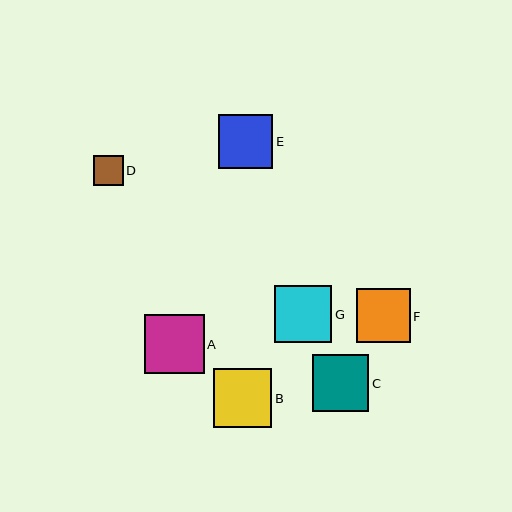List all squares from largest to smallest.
From largest to smallest: A, B, G, C, F, E, D.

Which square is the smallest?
Square D is the smallest with a size of approximately 30 pixels.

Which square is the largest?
Square A is the largest with a size of approximately 59 pixels.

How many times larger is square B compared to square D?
Square B is approximately 2.0 times the size of square D.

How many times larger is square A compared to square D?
Square A is approximately 2.0 times the size of square D.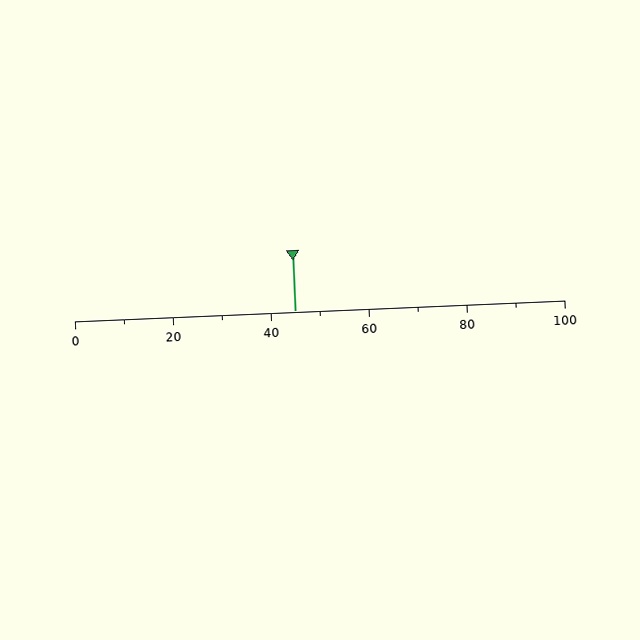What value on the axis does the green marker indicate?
The marker indicates approximately 45.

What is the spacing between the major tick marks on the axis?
The major ticks are spaced 20 apart.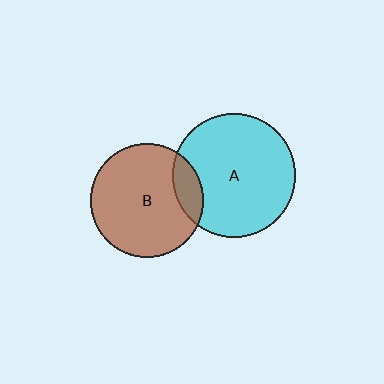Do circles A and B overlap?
Yes.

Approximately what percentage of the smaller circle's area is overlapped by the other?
Approximately 15%.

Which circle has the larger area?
Circle A (cyan).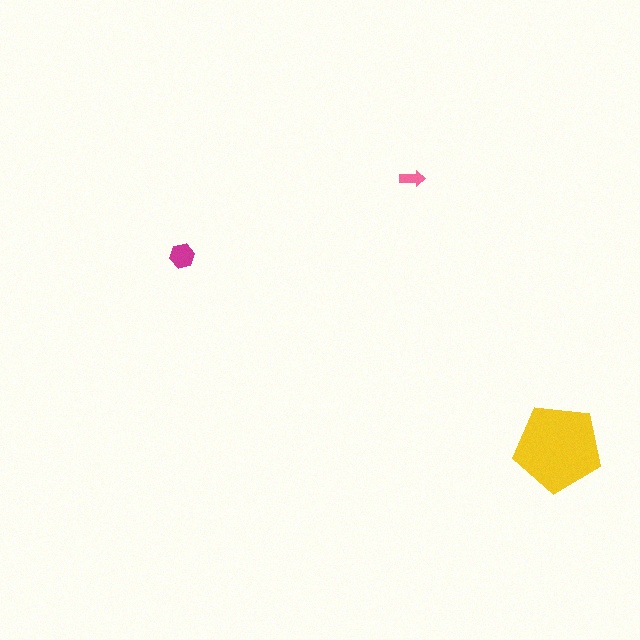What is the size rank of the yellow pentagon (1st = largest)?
1st.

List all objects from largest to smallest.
The yellow pentagon, the magenta hexagon, the pink arrow.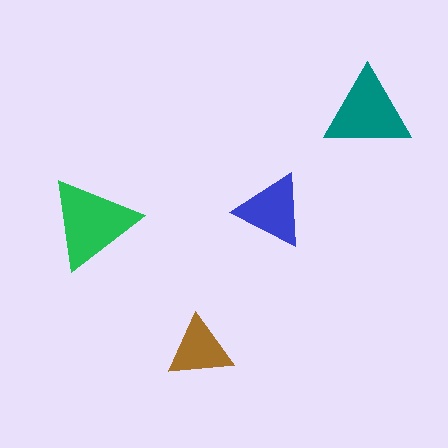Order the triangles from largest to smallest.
the green one, the teal one, the blue one, the brown one.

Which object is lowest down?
The brown triangle is bottommost.